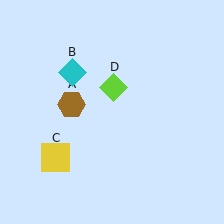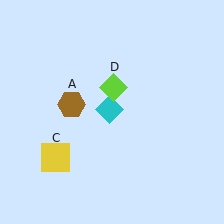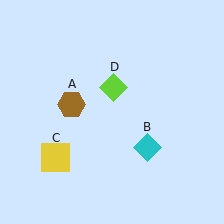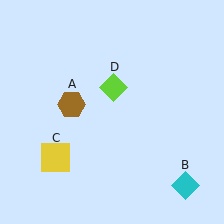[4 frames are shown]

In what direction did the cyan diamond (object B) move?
The cyan diamond (object B) moved down and to the right.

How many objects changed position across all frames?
1 object changed position: cyan diamond (object B).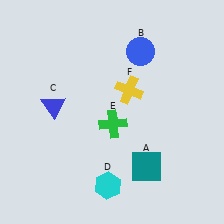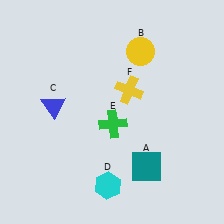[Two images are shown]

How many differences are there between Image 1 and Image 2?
There is 1 difference between the two images.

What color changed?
The circle (B) changed from blue in Image 1 to yellow in Image 2.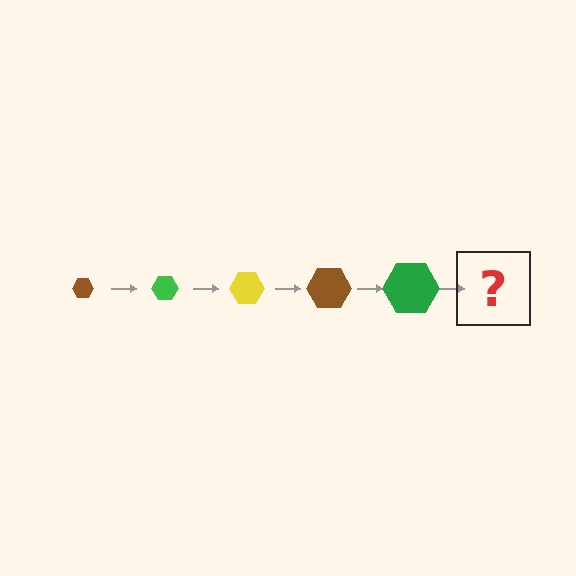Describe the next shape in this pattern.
It should be a yellow hexagon, larger than the previous one.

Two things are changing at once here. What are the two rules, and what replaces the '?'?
The two rules are that the hexagon grows larger each step and the color cycles through brown, green, and yellow. The '?' should be a yellow hexagon, larger than the previous one.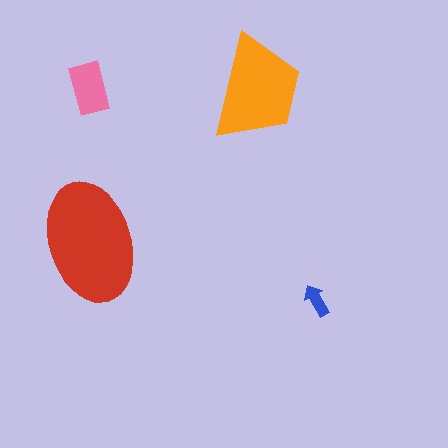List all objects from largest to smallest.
The red ellipse, the orange trapezoid, the pink rectangle, the blue arrow.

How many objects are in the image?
There are 4 objects in the image.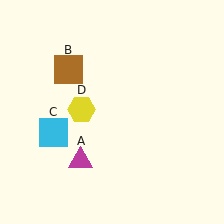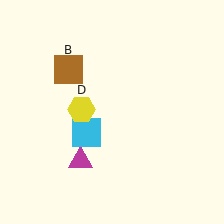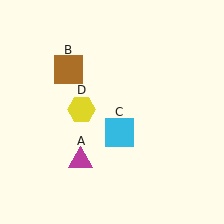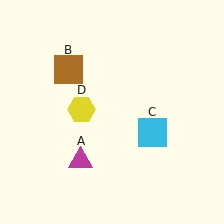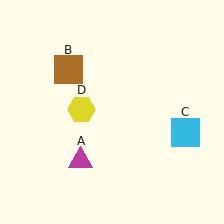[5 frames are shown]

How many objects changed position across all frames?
1 object changed position: cyan square (object C).